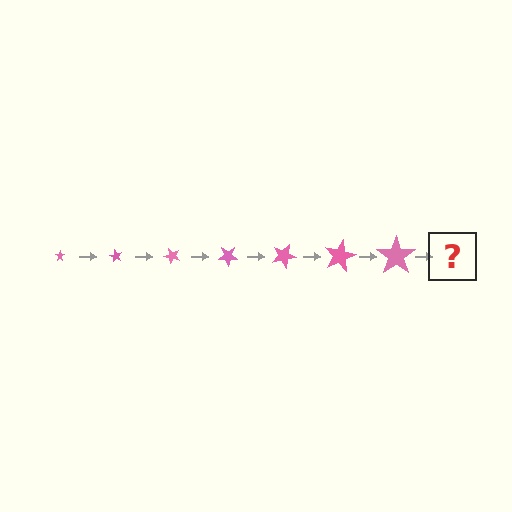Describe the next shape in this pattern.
It should be a star, larger than the previous one and rotated 420 degrees from the start.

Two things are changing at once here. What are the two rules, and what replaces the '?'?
The two rules are that the star grows larger each step and it rotates 60 degrees each step. The '?' should be a star, larger than the previous one and rotated 420 degrees from the start.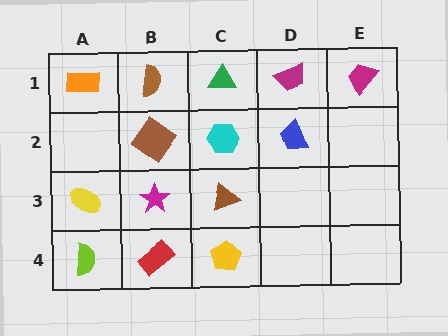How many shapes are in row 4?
3 shapes.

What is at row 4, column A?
A lime semicircle.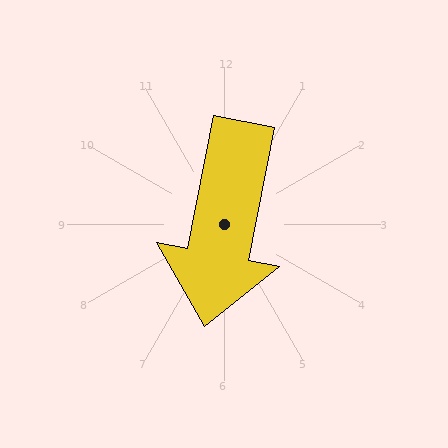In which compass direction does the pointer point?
South.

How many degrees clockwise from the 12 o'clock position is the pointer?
Approximately 191 degrees.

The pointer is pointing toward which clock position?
Roughly 6 o'clock.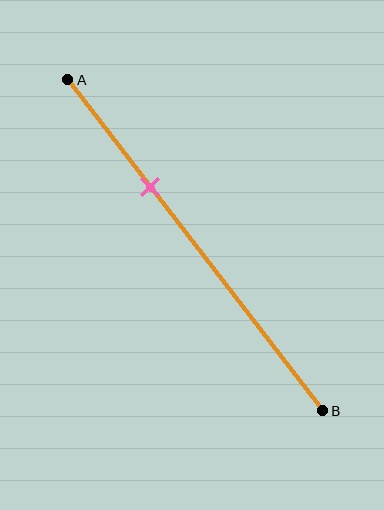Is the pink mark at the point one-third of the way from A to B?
Yes, the mark is approximately at the one-third point.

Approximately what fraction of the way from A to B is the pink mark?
The pink mark is approximately 30% of the way from A to B.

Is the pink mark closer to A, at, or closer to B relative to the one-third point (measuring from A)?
The pink mark is approximately at the one-third point of segment AB.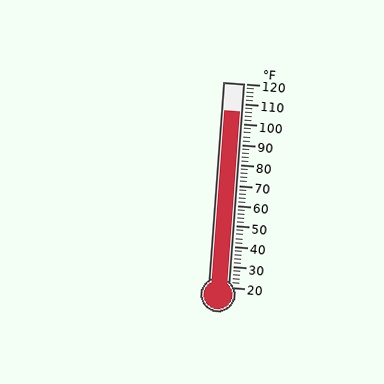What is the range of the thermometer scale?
The thermometer scale ranges from 20°F to 120°F.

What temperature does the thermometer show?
The thermometer shows approximately 106°F.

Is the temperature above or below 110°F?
The temperature is below 110°F.